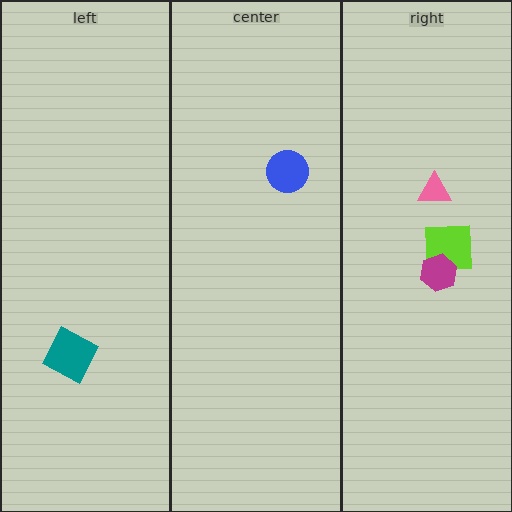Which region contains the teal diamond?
The left region.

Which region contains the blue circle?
The center region.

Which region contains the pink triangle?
The right region.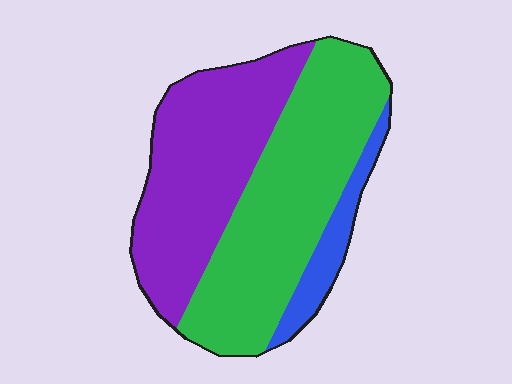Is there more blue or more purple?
Purple.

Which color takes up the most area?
Green, at roughly 50%.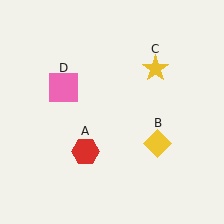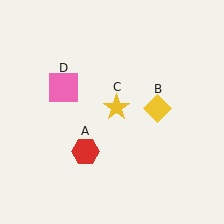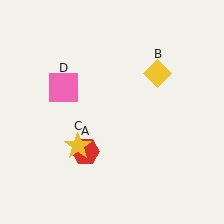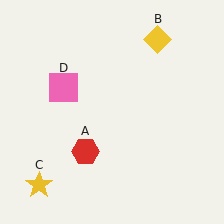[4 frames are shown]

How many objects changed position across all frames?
2 objects changed position: yellow diamond (object B), yellow star (object C).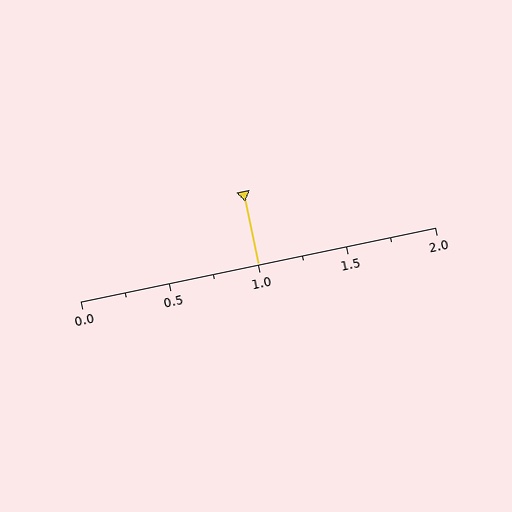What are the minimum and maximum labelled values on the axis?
The axis runs from 0.0 to 2.0.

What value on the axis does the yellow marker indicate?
The marker indicates approximately 1.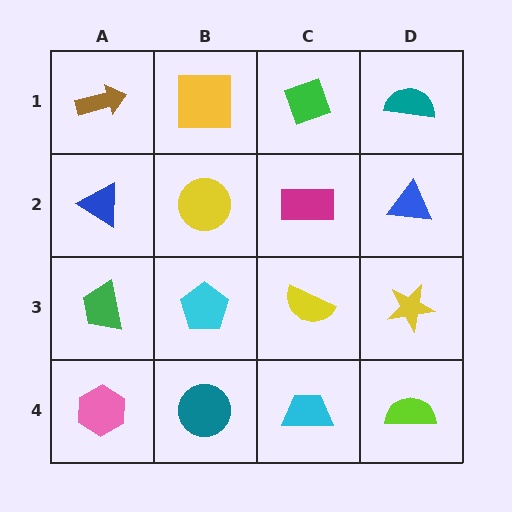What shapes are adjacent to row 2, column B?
A yellow square (row 1, column B), a cyan pentagon (row 3, column B), a blue triangle (row 2, column A), a magenta rectangle (row 2, column C).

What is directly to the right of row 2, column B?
A magenta rectangle.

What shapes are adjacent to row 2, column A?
A brown arrow (row 1, column A), a green trapezoid (row 3, column A), a yellow circle (row 2, column B).